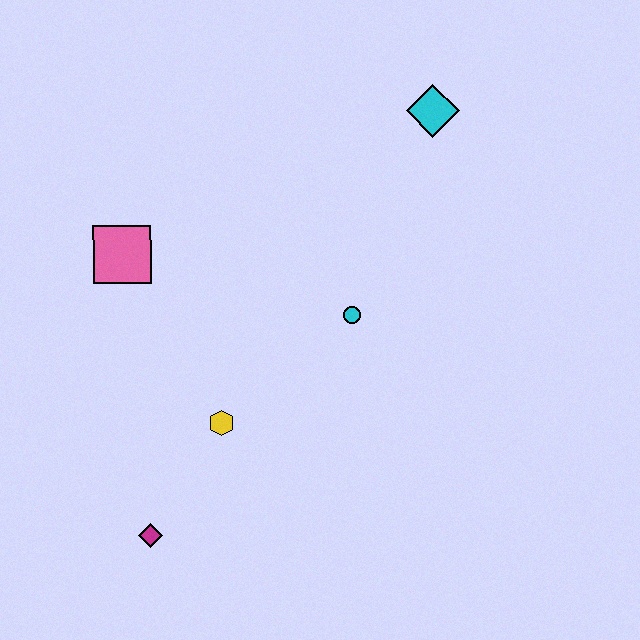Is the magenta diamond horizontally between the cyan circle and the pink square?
Yes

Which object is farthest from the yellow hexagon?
The cyan diamond is farthest from the yellow hexagon.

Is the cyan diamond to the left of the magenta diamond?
No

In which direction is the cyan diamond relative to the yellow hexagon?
The cyan diamond is above the yellow hexagon.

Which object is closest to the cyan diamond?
The cyan circle is closest to the cyan diamond.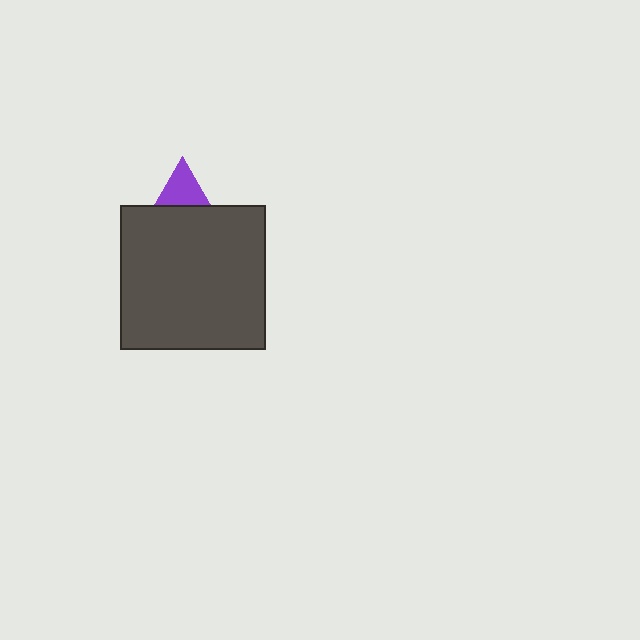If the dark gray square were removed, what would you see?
You would see the complete purple triangle.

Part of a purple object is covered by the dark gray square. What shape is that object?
It is a triangle.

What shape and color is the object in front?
The object in front is a dark gray square.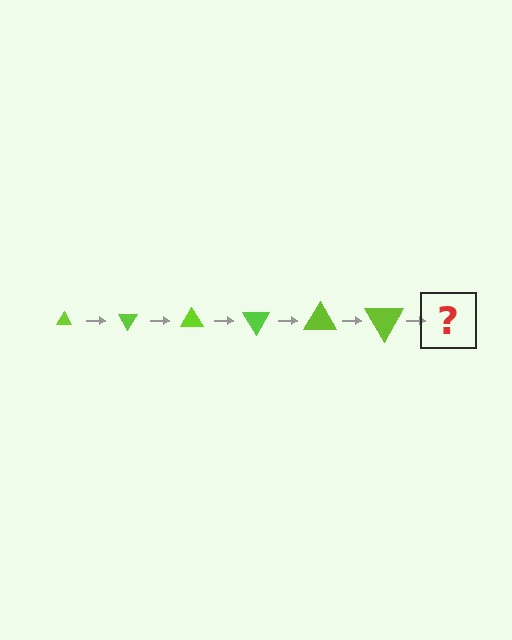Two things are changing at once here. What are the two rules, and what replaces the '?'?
The two rules are that the triangle grows larger each step and it rotates 60 degrees each step. The '?' should be a triangle, larger than the previous one and rotated 360 degrees from the start.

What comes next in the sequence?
The next element should be a triangle, larger than the previous one and rotated 360 degrees from the start.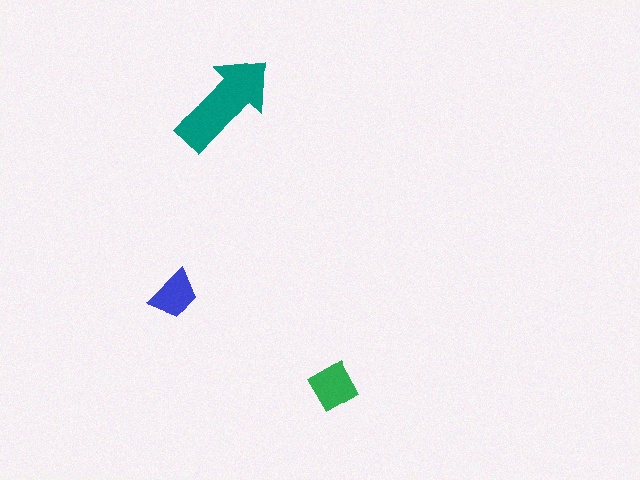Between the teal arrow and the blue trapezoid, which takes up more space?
The teal arrow.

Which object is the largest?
The teal arrow.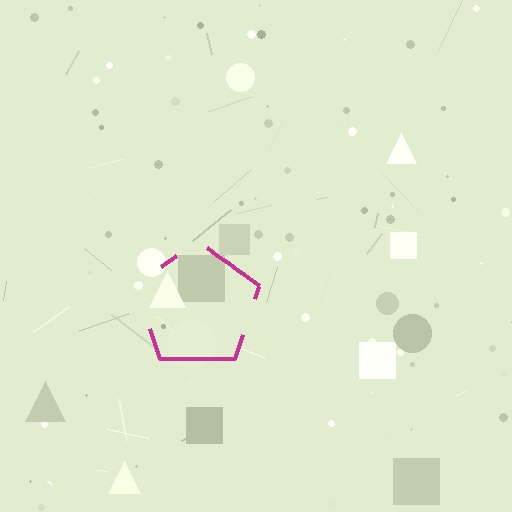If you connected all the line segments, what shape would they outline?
They would outline a pentagon.